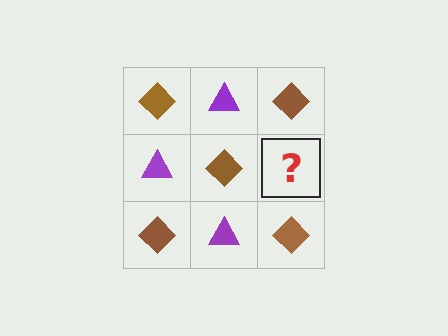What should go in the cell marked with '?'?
The missing cell should contain a purple triangle.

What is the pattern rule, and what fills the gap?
The rule is that it alternates brown diamond and purple triangle in a checkerboard pattern. The gap should be filled with a purple triangle.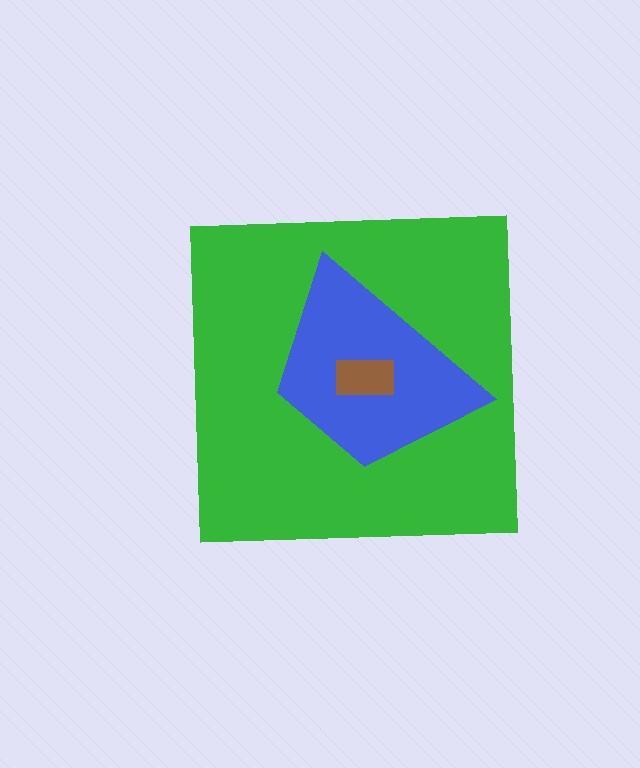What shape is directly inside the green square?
The blue trapezoid.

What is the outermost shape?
The green square.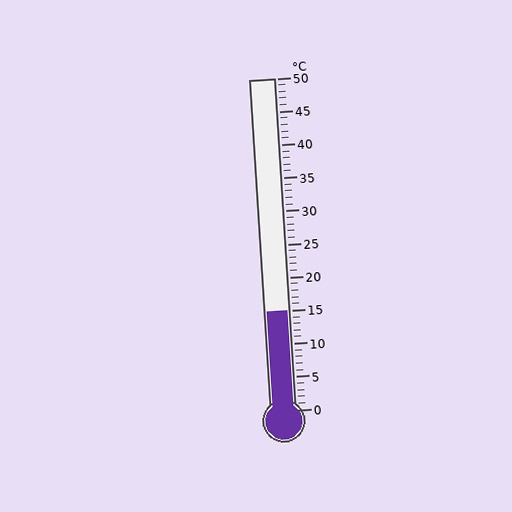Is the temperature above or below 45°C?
The temperature is below 45°C.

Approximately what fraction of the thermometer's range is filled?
The thermometer is filled to approximately 30% of its range.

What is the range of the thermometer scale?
The thermometer scale ranges from 0°C to 50°C.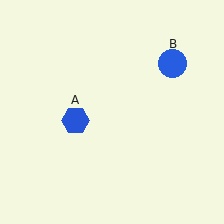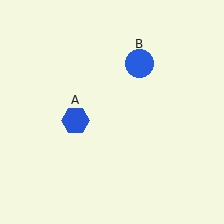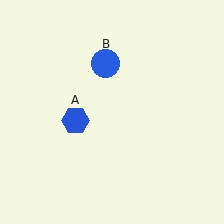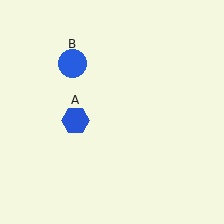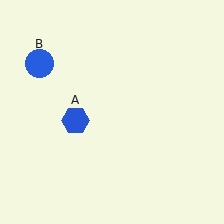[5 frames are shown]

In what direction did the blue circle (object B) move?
The blue circle (object B) moved left.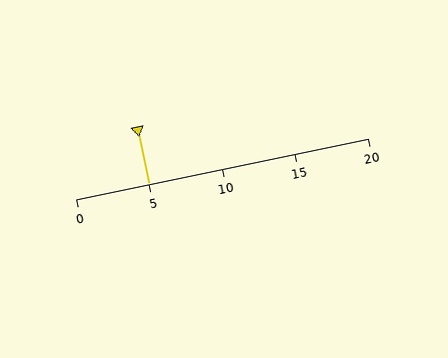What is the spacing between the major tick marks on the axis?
The major ticks are spaced 5 apart.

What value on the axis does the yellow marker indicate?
The marker indicates approximately 5.